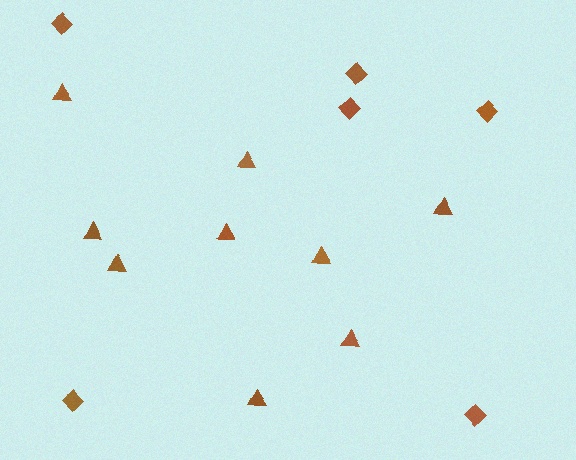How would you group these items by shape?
There are 2 groups: one group of triangles (9) and one group of diamonds (6).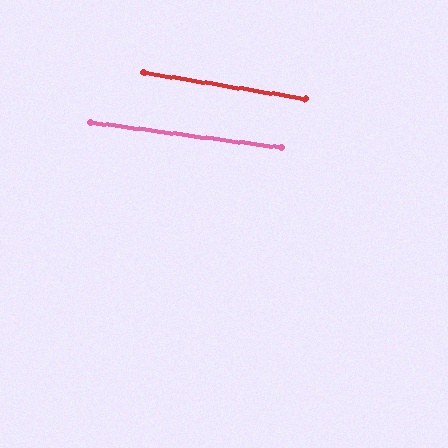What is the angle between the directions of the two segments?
Approximately 1 degree.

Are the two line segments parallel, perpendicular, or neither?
Parallel — their directions differ by only 1.5°.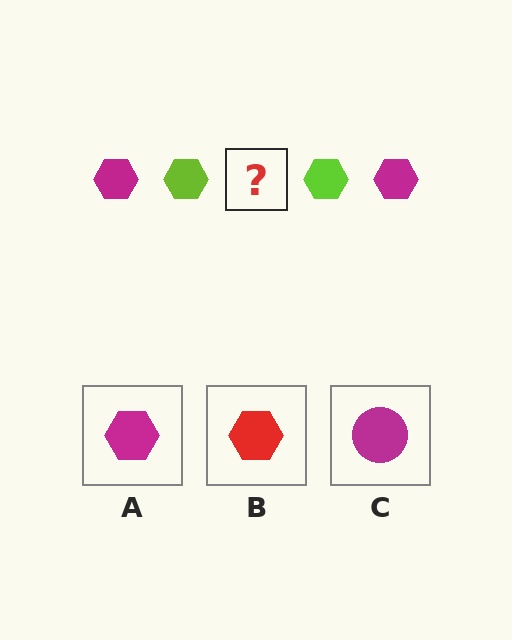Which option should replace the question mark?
Option A.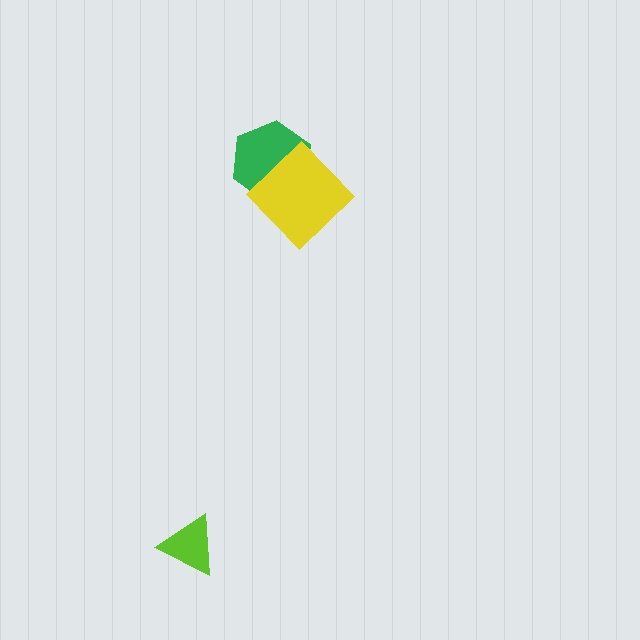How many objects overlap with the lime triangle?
0 objects overlap with the lime triangle.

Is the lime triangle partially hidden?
No, no other shape covers it.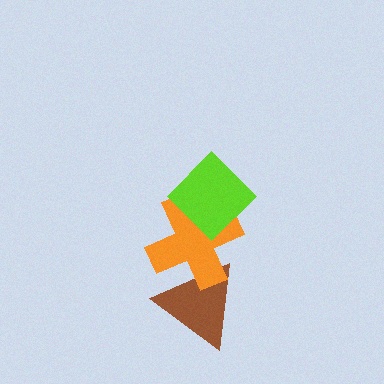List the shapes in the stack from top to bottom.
From top to bottom: the lime diamond, the orange cross, the brown triangle.